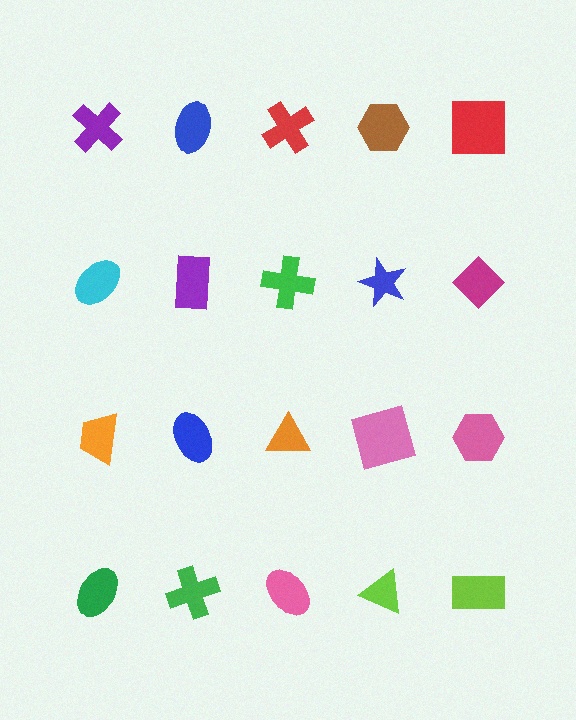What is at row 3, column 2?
A blue ellipse.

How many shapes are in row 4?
5 shapes.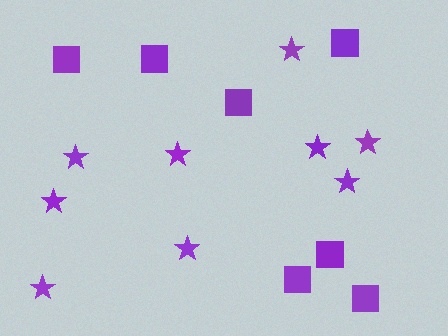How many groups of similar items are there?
There are 2 groups: one group of stars (9) and one group of squares (7).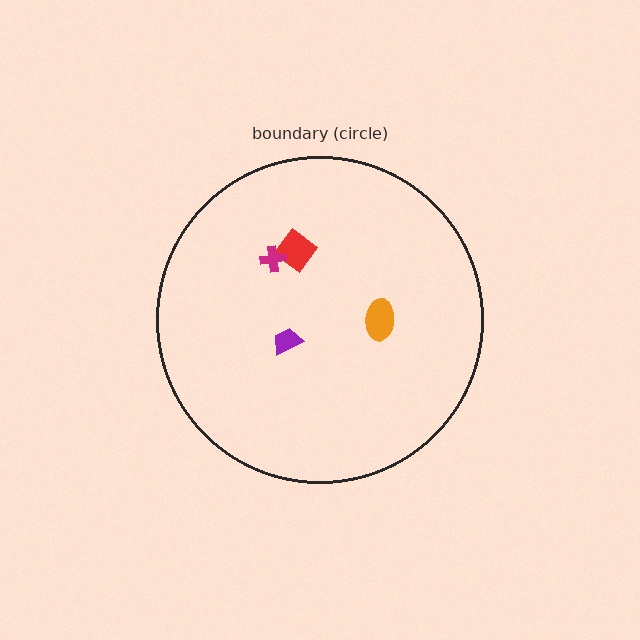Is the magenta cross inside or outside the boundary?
Inside.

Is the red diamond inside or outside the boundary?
Inside.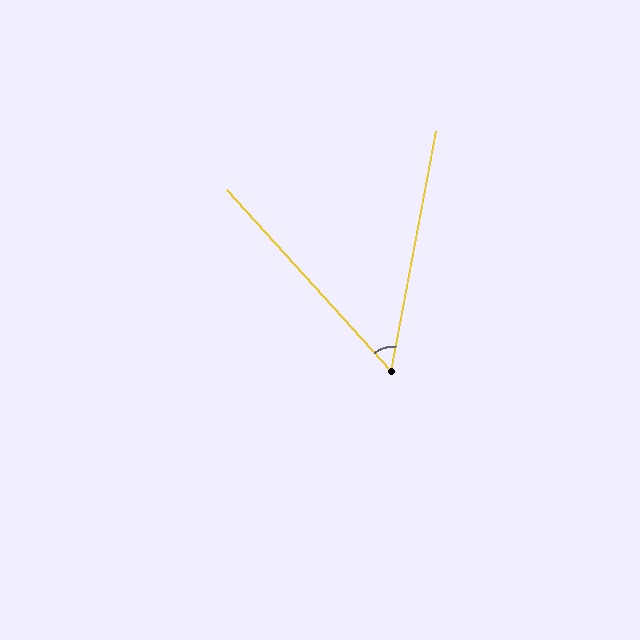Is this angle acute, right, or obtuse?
It is acute.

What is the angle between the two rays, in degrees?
Approximately 53 degrees.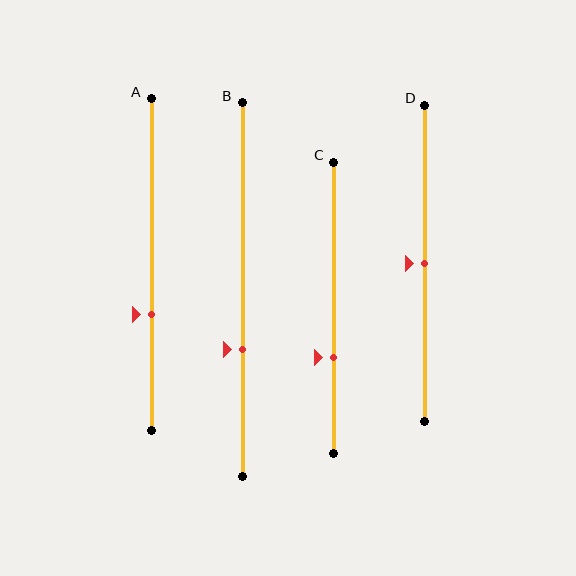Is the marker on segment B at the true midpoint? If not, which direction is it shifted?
No, the marker on segment B is shifted downward by about 16% of the segment length.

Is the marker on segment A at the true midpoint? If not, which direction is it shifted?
No, the marker on segment A is shifted downward by about 15% of the segment length.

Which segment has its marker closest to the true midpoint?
Segment D has its marker closest to the true midpoint.